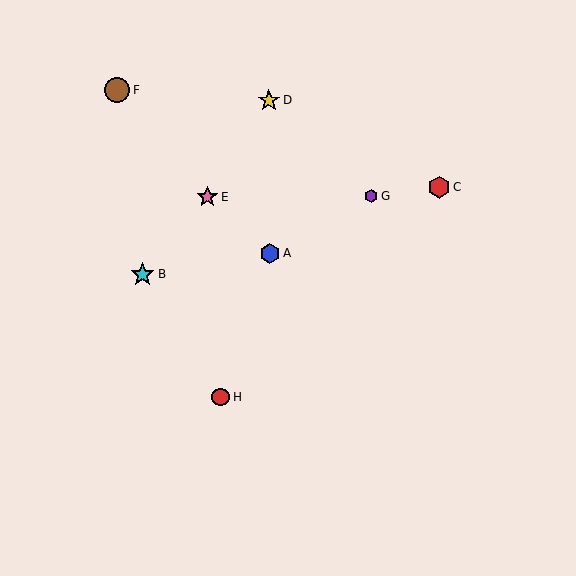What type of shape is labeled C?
Shape C is a red hexagon.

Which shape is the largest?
The brown circle (labeled F) is the largest.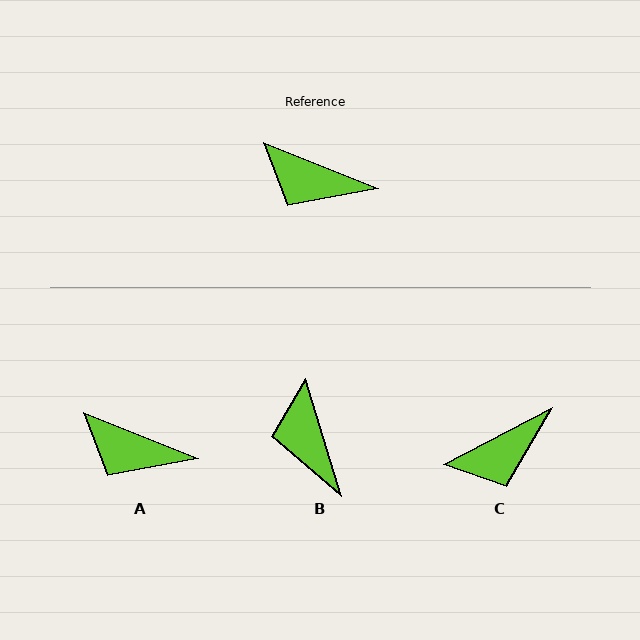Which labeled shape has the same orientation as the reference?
A.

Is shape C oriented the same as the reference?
No, it is off by about 49 degrees.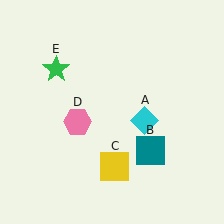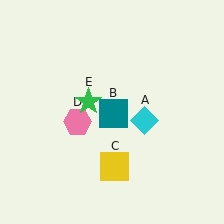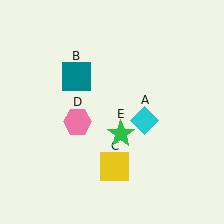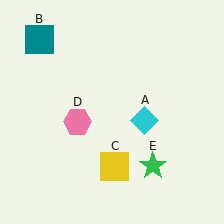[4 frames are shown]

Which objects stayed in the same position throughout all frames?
Cyan diamond (object A) and yellow square (object C) and pink hexagon (object D) remained stationary.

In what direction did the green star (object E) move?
The green star (object E) moved down and to the right.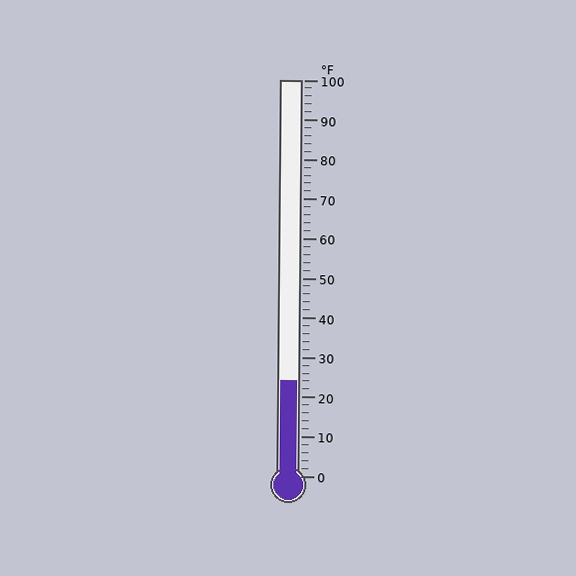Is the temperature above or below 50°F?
The temperature is below 50°F.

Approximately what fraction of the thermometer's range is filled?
The thermometer is filled to approximately 25% of its range.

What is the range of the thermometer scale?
The thermometer scale ranges from 0°F to 100°F.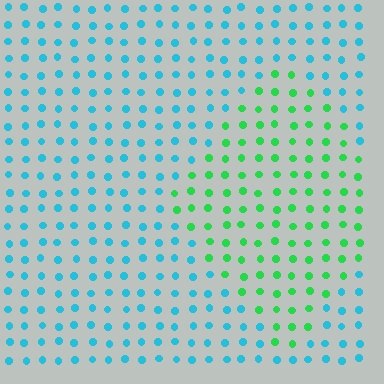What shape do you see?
I see a diamond.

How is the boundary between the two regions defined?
The boundary is defined purely by a slight shift in hue (about 57 degrees). Spacing, size, and orientation are identical on both sides.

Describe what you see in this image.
The image is filled with small cyan elements in a uniform arrangement. A diamond-shaped region is visible where the elements are tinted to a slightly different hue, forming a subtle color boundary.